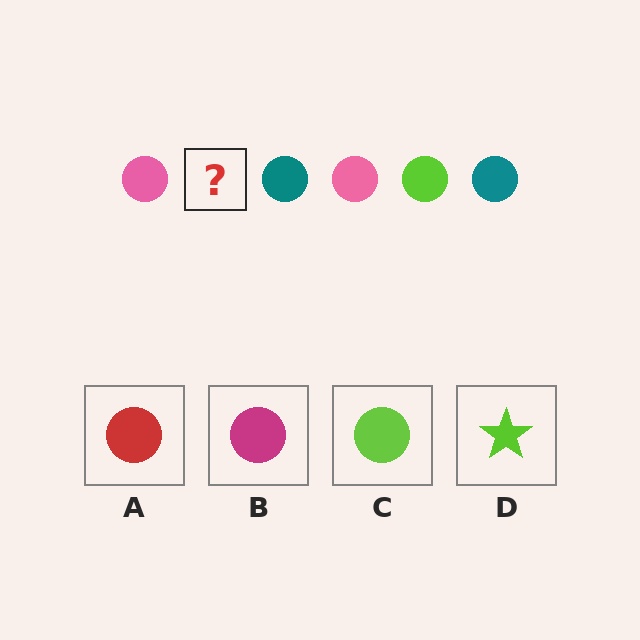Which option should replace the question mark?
Option C.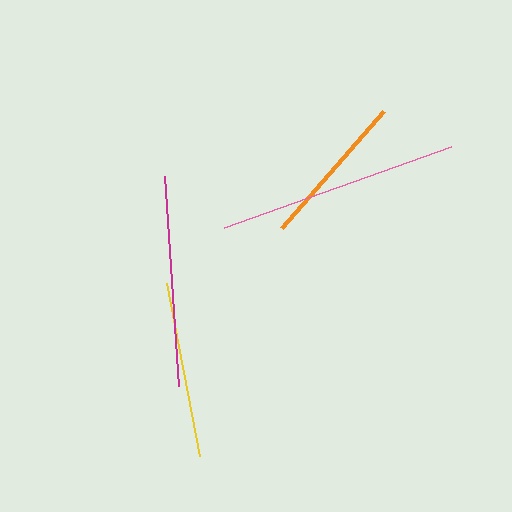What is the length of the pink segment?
The pink segment is approximately 242 pixels long.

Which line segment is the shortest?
The orange line is the shortest at approximately 155 pixels.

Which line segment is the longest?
The pink line is the longest at approximately 242 pixels.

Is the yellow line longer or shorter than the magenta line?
The magenta line is longer than the yellow line.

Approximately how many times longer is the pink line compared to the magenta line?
The pink line is approximately 1.2 times the length of the magenta line.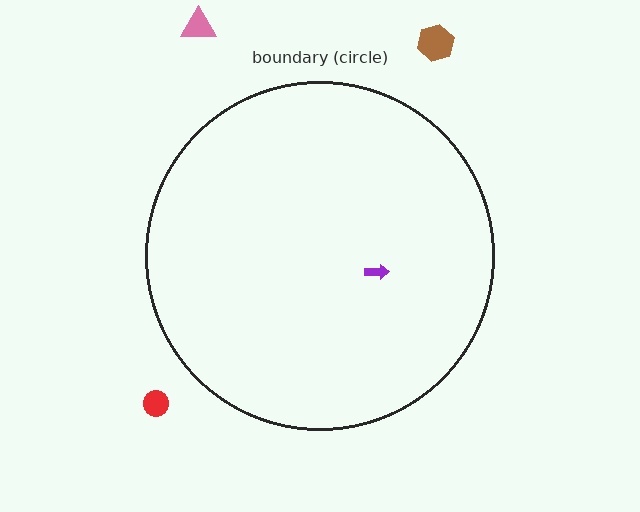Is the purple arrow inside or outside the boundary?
Inside.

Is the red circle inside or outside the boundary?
Outside.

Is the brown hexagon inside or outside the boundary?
Outside.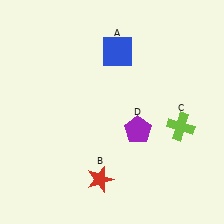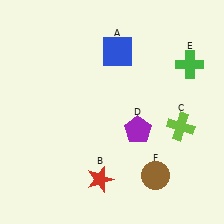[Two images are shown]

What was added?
A green cross (E), a brown circle (F) were added in Image 2.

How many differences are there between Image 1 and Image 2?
There are 2 differences between the two images.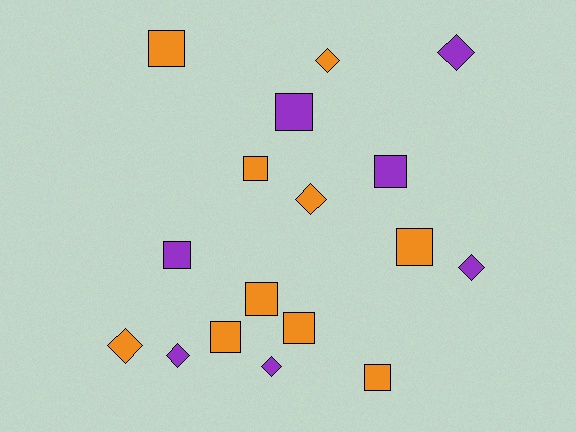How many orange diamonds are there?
There are 3 orange diamonds.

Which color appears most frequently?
Orange, with 10 objects.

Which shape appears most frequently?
Square, with 10 objects.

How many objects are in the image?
There are 17 objects.